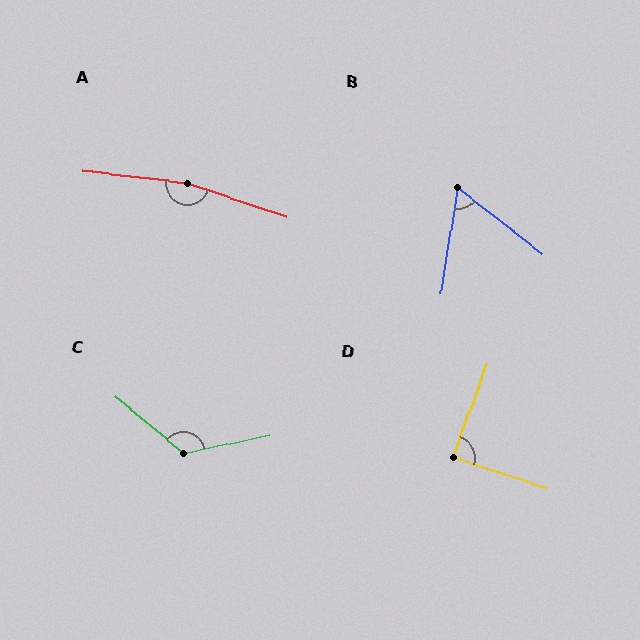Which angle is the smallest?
B, at approximately 61 degrees.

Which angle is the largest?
A, at approximately 167 degrees.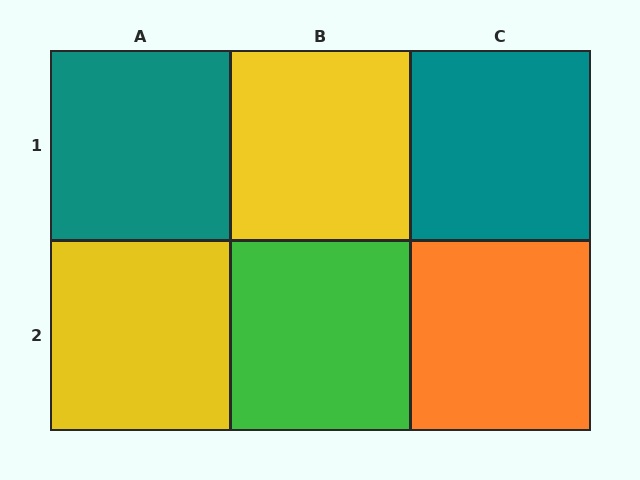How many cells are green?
1 cell is green.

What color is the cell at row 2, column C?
Orange.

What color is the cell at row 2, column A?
Yellow.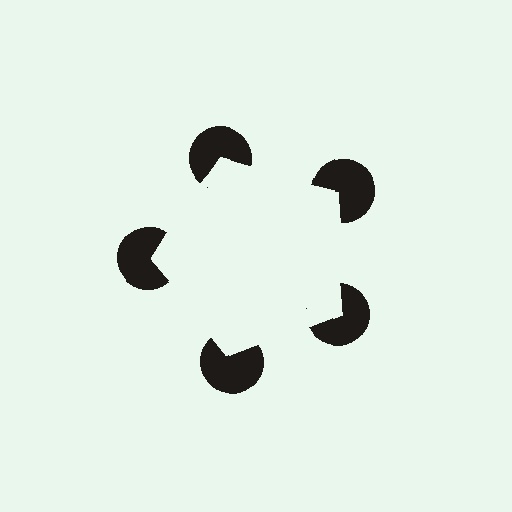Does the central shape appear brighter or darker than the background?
It typically appears slightly brighter than the background, even though no actual brightness change is drawn.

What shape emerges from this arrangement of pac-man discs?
An illusory pentagon — its edges are inferred from the aligned wedge cuts in the pac-man discs, not physically drawn.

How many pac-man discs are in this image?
There are 5 — one at each vertex of the illusory pentagon.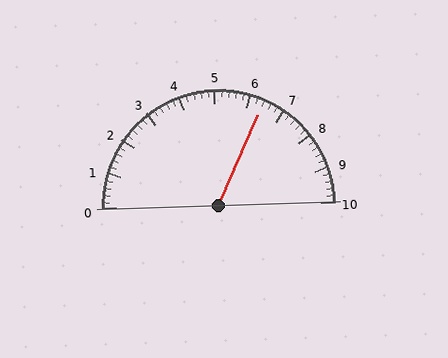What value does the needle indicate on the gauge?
The needle indicates approximately 6.4.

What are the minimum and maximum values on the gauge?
The gauge ranges from 0 to 10.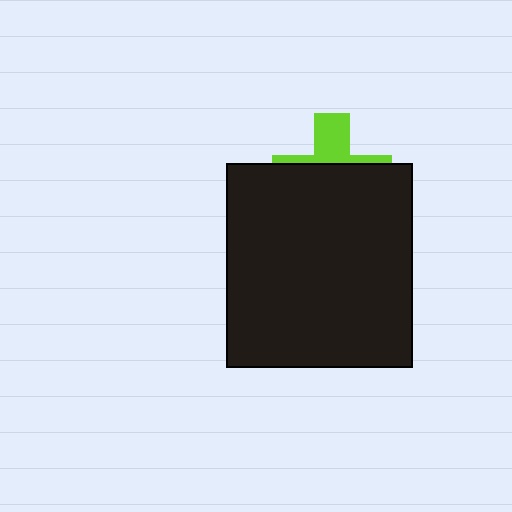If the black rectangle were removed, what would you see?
You would see the complete lime cross.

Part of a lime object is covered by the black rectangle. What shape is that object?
It is a cross.